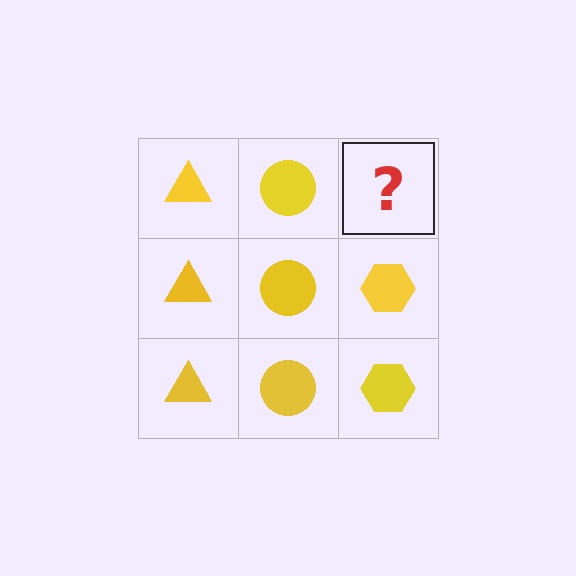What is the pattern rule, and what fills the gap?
The rule is that each column has a consistent shape. The gap should be filled with a yellow hexagon.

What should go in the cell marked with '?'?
The missing cell should contain a yellow hexagon.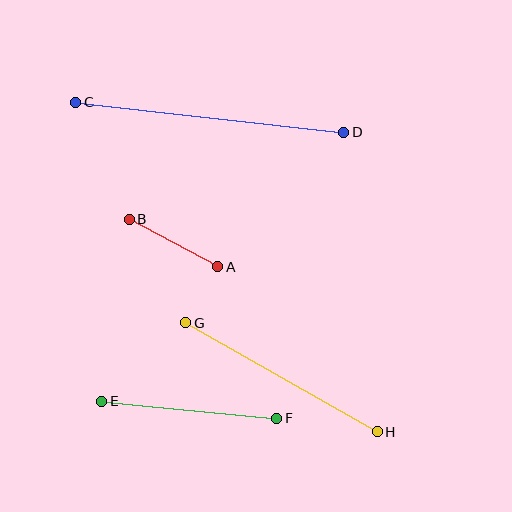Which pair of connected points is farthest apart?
Points C and D are farthest apart.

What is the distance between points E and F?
The distance is approximately 176 pixels.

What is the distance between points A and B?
The distance is approximately 101 pixels.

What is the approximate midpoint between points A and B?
The midpoint is at approximately (173, 243) pixels.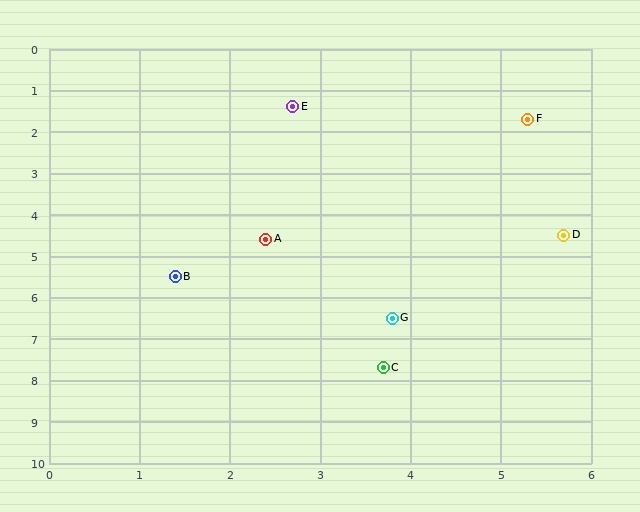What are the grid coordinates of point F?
Point F is at approximately (5.3, 1.7).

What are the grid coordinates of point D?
Point D is at approximately (5.7, 4.5).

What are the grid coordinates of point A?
Point A is at approximately (2.4, 4.6).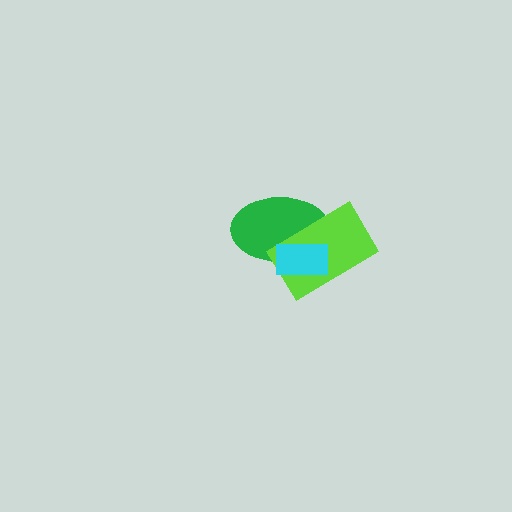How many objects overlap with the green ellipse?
2 objects overlap with the green ellipse.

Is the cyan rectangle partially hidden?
No, no other shape covers it.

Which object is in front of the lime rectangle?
The cyan rectangle is in front of the lime rectangle.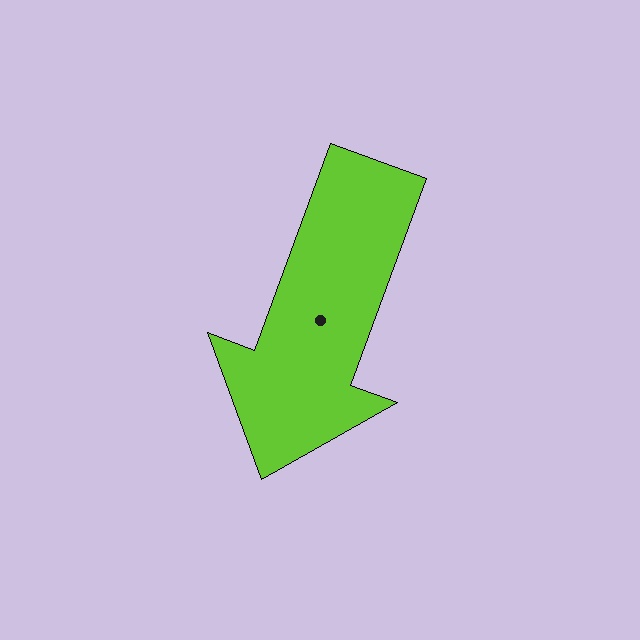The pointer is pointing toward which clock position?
Roughly 7 o'clock.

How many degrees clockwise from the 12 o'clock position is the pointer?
Approximately 200 degrees.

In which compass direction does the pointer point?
South.